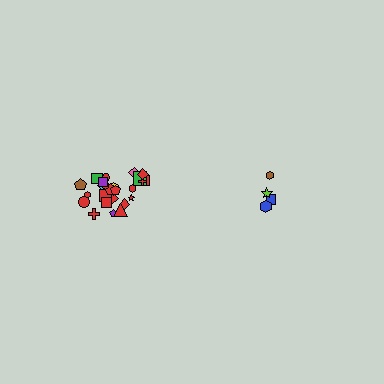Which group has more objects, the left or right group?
The left group.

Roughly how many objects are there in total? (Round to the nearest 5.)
Roughly 30 objects in total.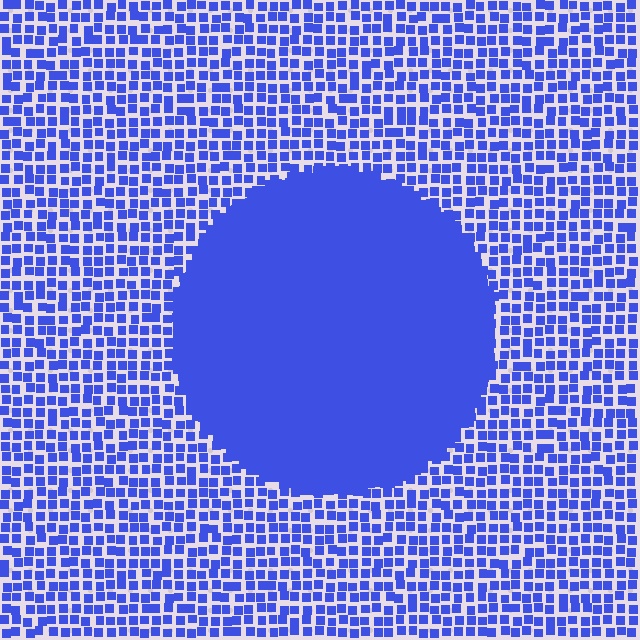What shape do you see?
I see a circle.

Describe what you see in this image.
The image contains small blue elements arranged at two different densities. A circle-shaped region is visible where the elements are more densely packed than the surrounding area.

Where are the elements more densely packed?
The elements are more densely packed inside the circle boundary.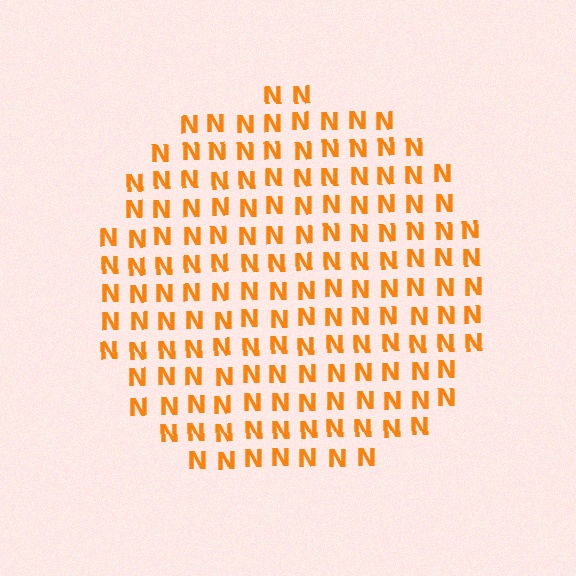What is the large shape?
The large shape is a circle.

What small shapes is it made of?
It is made of small letter N's.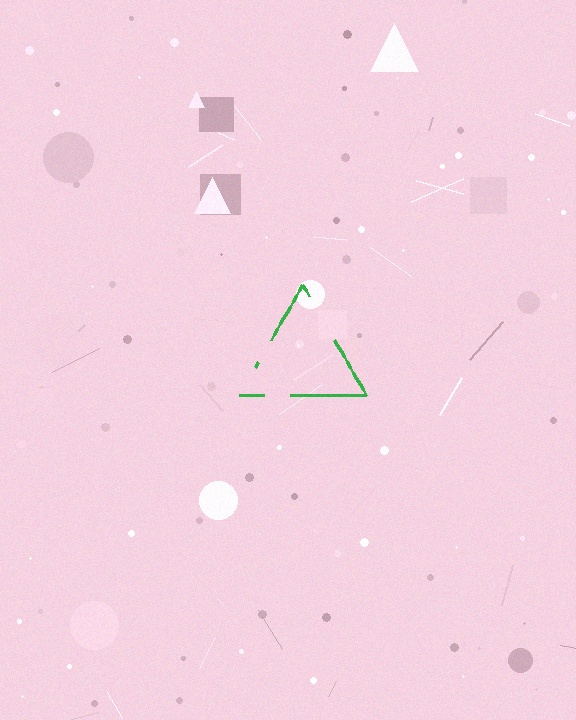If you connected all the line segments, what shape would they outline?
They would outline a triangle.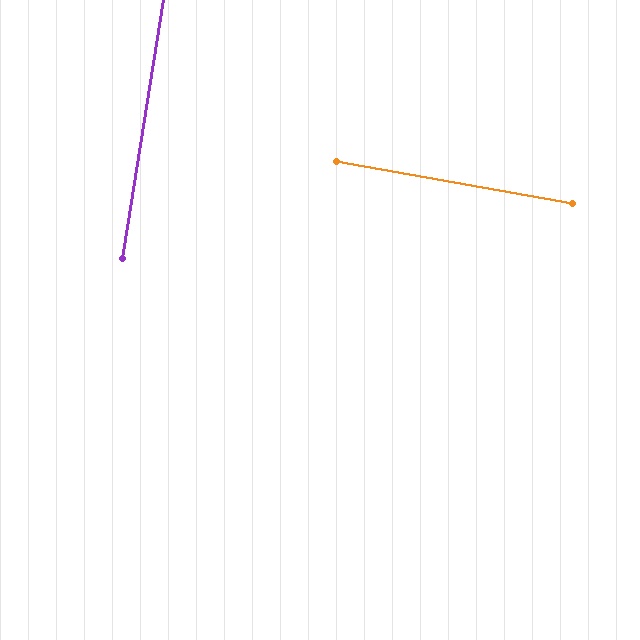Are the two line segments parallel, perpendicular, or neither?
Perpendicular — they meet at approximately 89°.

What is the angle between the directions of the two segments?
Approximately 89 degrees.